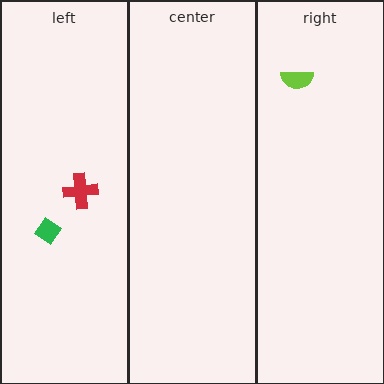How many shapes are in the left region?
2.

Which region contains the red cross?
The left region.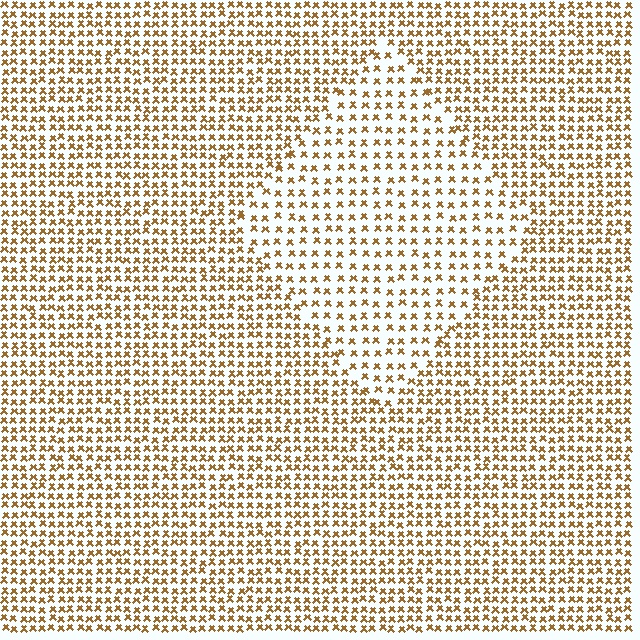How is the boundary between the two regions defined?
The boundary is defined by a change in element density (approximately 1.7x ratio). All elements are the same color, size, and shape.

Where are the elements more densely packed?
The elements are more densely packed outside the diamond boundary.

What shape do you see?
I see a diamond.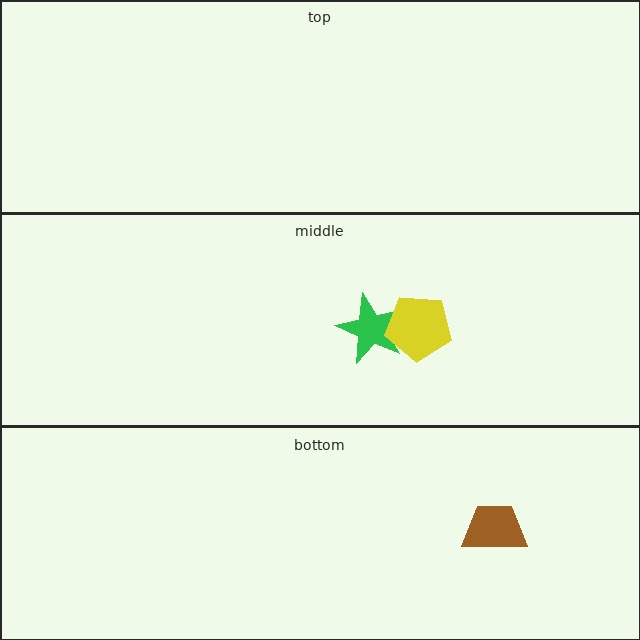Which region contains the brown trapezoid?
The bottom region.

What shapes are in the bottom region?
The brown trapezoid.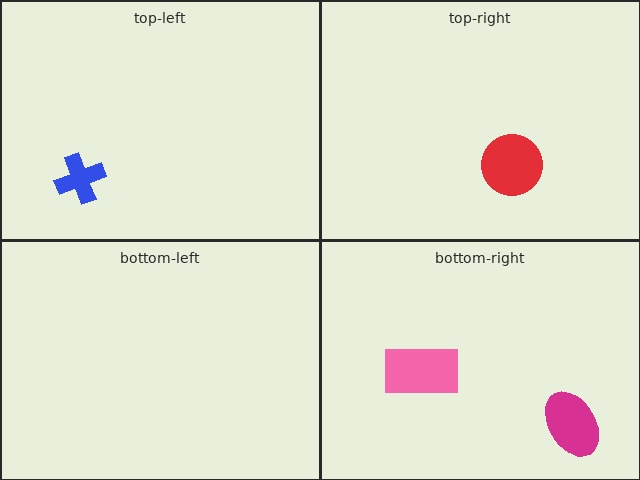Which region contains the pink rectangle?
The bottom-right region.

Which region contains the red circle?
The top-right region.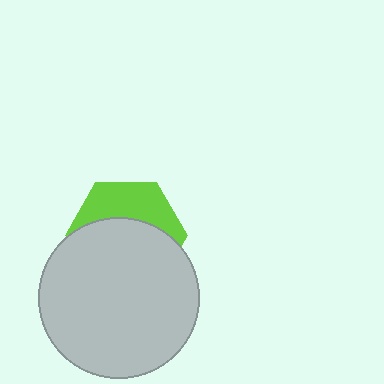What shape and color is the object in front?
The object in front is a light gray circle.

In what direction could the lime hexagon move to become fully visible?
The lime hexagon could move up. That would shift it out from behind the light gray circle entirely.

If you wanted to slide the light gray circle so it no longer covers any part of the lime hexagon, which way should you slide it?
Slide it down — that is the most direct way to separate the two shapes.